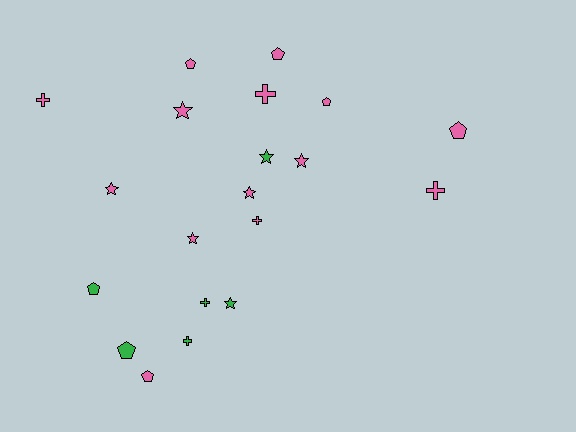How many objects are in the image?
There are 20 objects.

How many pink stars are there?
There are 5 pink stars.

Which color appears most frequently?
Pink, with 14 objects.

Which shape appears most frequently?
Star, with 7 objects.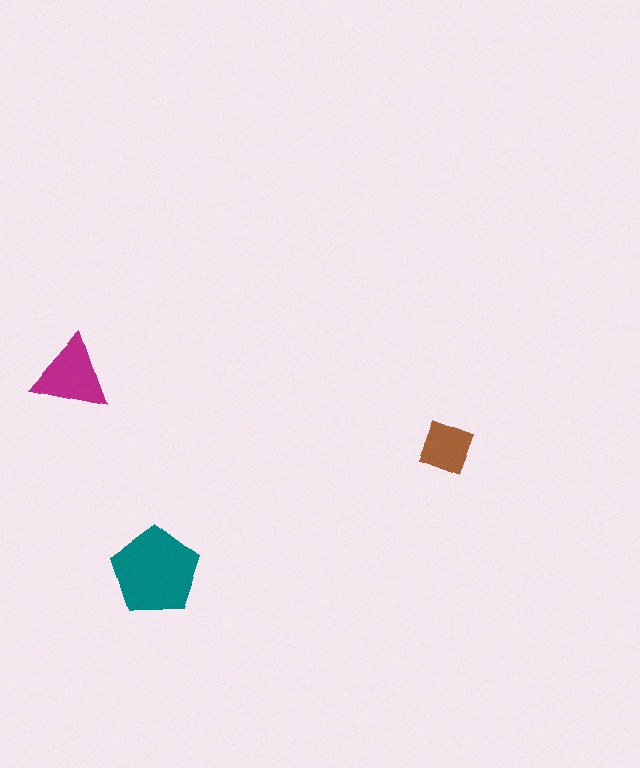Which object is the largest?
The teal pentagon.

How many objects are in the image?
There are 3 objects in the image.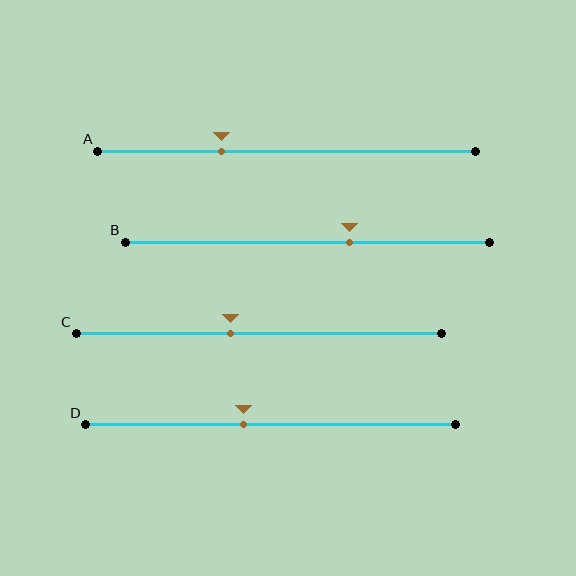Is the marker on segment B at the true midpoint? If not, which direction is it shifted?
No, the marker on segment B is shifted to the right by about 11% of the segment length.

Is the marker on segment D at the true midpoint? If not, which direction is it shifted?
No, the marker on segment D is shifted to the left by about 7% of the segment length.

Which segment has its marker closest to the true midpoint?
Segment D has its marker closest to the true midpoint.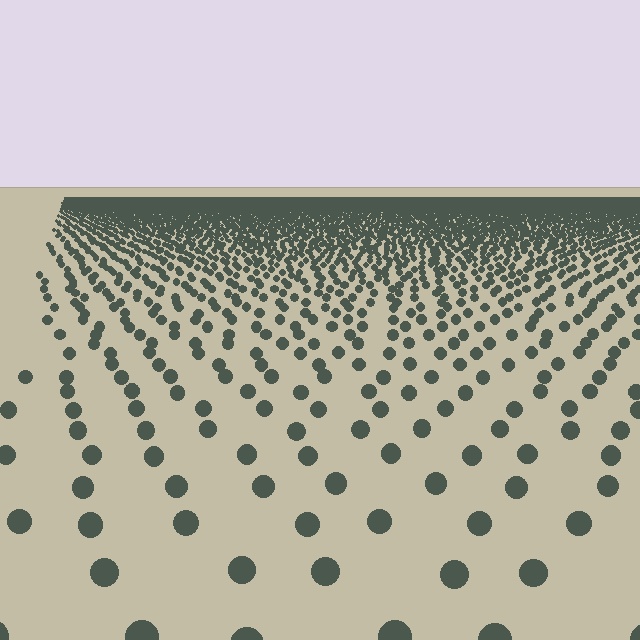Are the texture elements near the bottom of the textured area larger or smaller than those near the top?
Larger. Near the bottom, elements are closer to the viewer and appear at a bigger on-screen size.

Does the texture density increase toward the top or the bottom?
Density increases toward the top.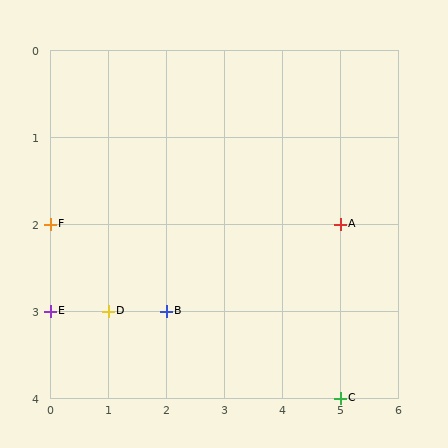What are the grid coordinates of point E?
Point E is at grid coordinates (0, 3).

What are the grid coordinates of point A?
Point A is at grid coordinates (5, 2).